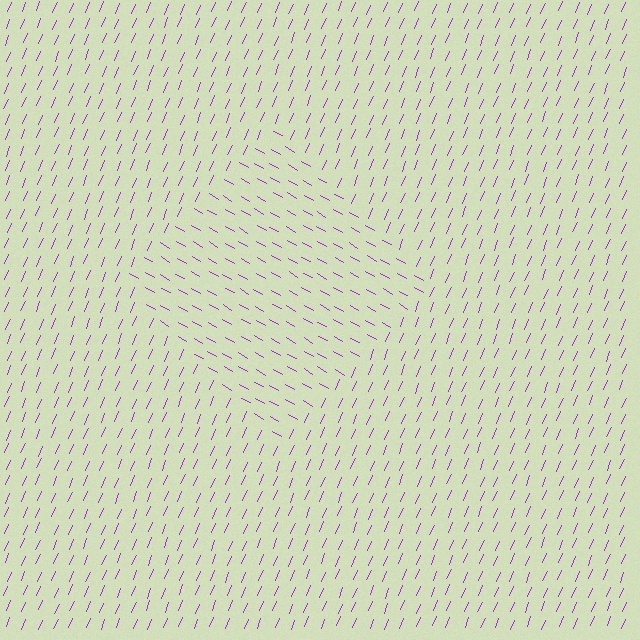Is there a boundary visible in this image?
Yes, there is a texture boundary formed by a change in line orientation.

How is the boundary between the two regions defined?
The boundary is defined purely by a change in line orientation (approximately 83 degrees difference). All lines are the same color and thickness.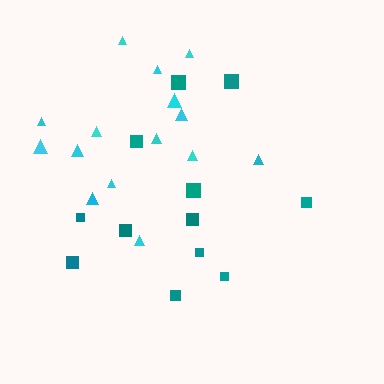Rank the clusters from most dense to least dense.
teal, cyan.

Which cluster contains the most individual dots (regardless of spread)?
Cyan (15).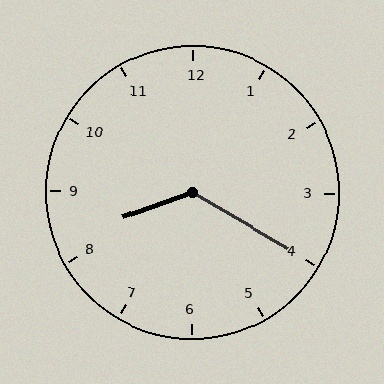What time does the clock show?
8:20.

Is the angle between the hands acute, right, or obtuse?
It is obtuse.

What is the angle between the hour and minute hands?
Approximately 130 degrees.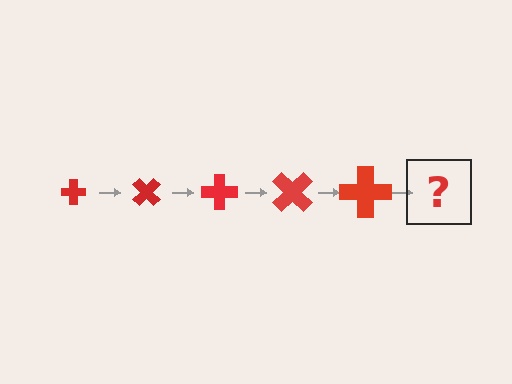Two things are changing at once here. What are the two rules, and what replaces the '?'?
The two rules are that the cross grows larger each step and it rotates 45 degrees each step. The '?' should be a cross, larger than the previous one and rotated 225 degrees from the start.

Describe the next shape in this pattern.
It should be a cross, larger than the previous one and rotated 225 degrees from the start.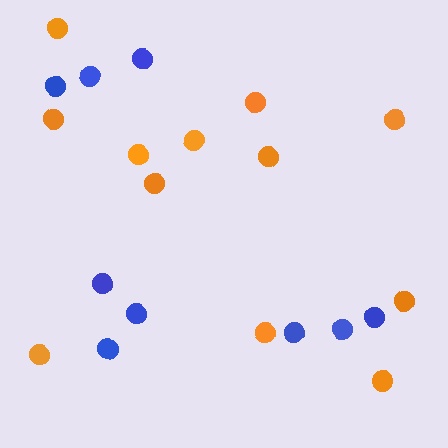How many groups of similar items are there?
There are 2 groups: one group of orange circles (12) and one group of blue circles (9).